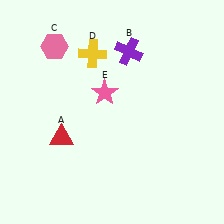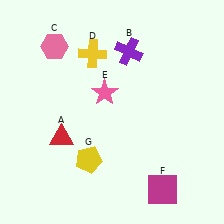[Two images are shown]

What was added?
A magenta square (F), a yellow pentagon (G) were added in Image 2.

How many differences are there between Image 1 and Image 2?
There are 2 differences between the two images.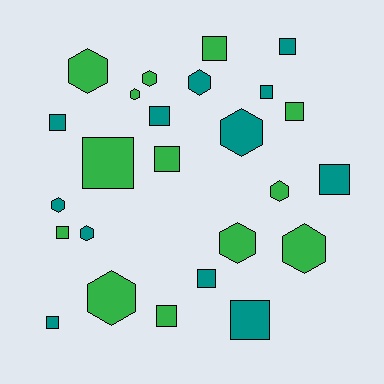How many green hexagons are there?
There are 7 green hexagons.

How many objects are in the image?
There are 25 objects.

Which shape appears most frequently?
Square, with 14 objects.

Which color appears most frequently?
Green, with 13 objects.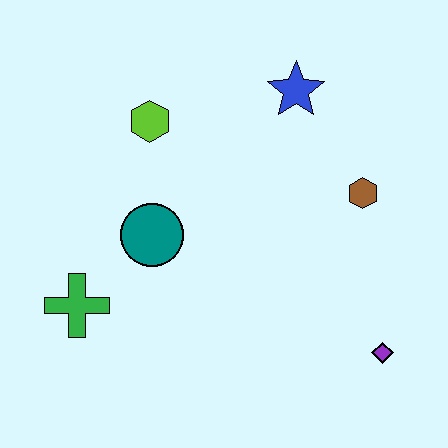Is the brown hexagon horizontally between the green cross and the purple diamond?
Yes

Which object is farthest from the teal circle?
The purple diamond is farthest from the teal circle.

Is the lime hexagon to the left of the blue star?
Yes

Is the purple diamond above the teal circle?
No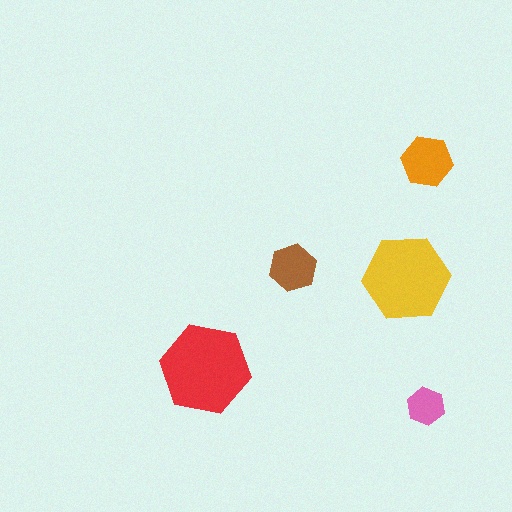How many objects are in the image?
There are 5 objects in the image.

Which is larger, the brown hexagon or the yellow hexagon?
The yellow one.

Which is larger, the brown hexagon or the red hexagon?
The red one.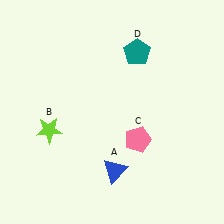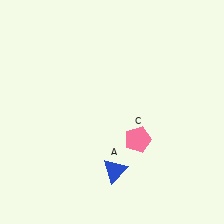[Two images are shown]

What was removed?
The teal pentagon (D), the lime star (B) were removed in Image 2.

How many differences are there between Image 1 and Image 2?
There are 2 differences between the two images.